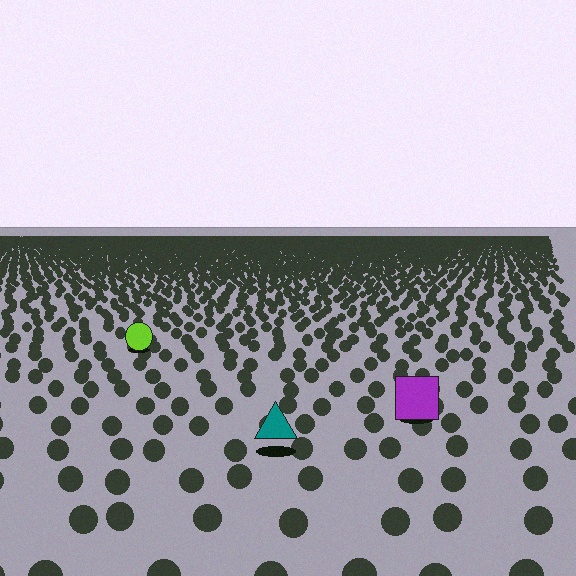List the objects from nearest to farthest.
From nearest to farthest: the teal triangle, the purple square, the lime circle.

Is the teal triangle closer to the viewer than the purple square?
Yes. The teal triangle is closer — you can tell from the texture gradient: the ground texture is coarser near it.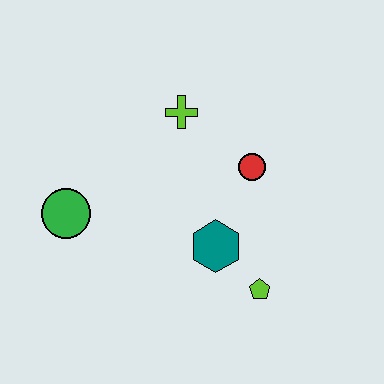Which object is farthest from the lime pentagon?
The green circle is farthest from the lime pentagon.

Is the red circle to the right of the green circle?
Yes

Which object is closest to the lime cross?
The red circle is closest to the lime cross.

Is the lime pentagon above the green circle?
No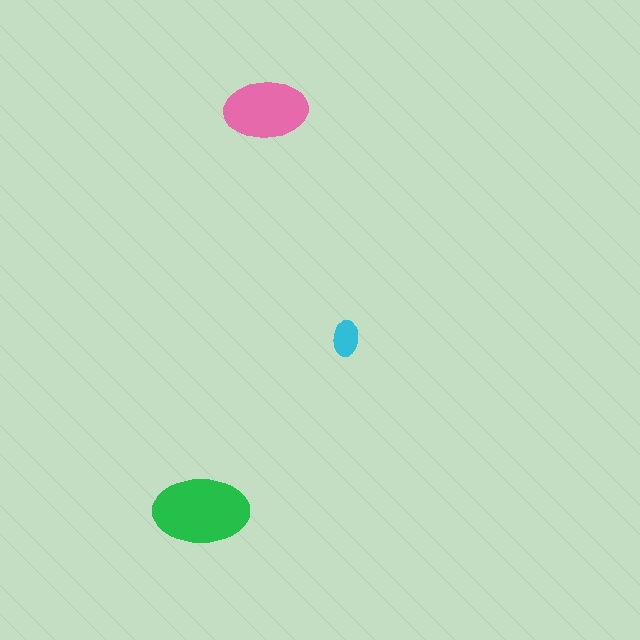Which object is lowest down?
The green ellipse is bottommost.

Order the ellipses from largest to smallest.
the green one, the pink one, the cyan one.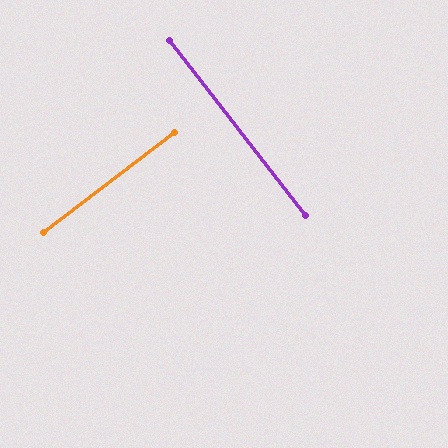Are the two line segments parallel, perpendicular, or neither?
Perpendicular — they meet at approximately 89°.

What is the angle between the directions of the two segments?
Approximately 89 degrees.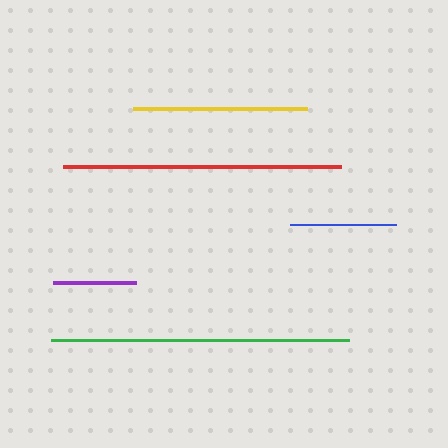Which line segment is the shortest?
The purple line is the shortest at approximately 84 pixels.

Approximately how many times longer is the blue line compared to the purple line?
The blue line is approximately 1.3 times the length of the purple line.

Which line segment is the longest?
The green line is the longest at approximately 298 pixels.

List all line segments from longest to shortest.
From longest to shortest: green, red, yellow, blue, purple.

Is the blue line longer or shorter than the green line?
The green line is longer than the blue line.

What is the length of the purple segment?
The purple segment is approximately 84 pixels long.